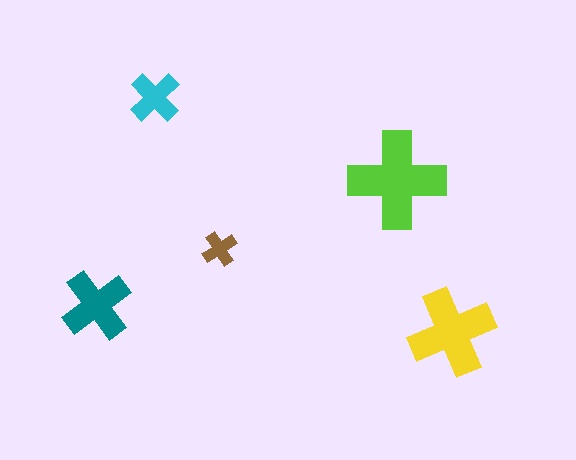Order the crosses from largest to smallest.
the lime one, the yellow one, the teal one, the cyan one, the brown one.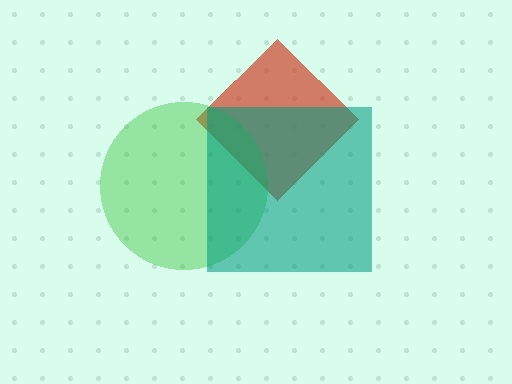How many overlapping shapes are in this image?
There are 3 overlapping shapes in the image.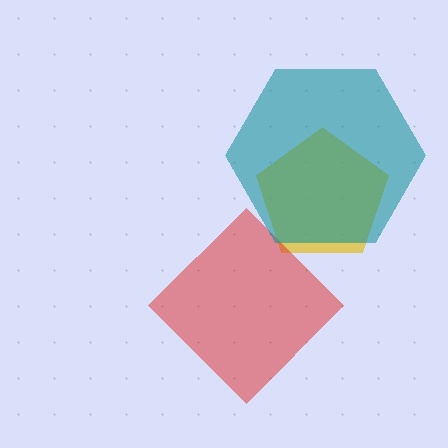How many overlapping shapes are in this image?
There are 3 overlapping shapes in the image.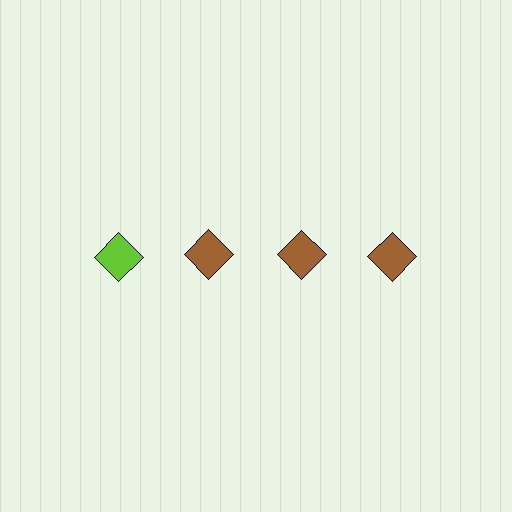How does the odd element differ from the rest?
It has a different color: lime instead of brown.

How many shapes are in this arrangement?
There are 4 shapes arranged in a grid pattern.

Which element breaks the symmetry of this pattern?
The lime diamond in the top row, leftmost column breaks the symmetry. All other shapes are brown diamonds.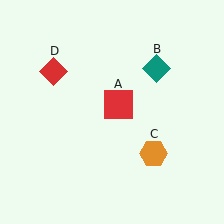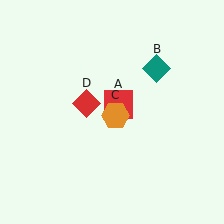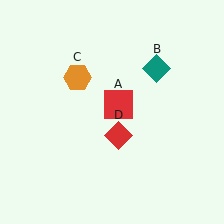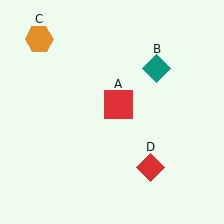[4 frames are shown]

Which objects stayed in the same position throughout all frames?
Red square (object A) and teal diamond (object B) remained stationary.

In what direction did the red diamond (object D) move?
The red diamond (object D) moved down and to the right.